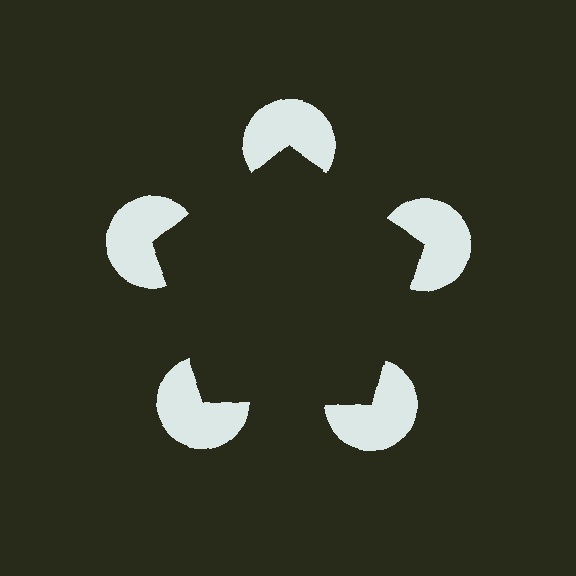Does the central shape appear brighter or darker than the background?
It typically appears slightly darker than the background, even though no actual brightness change is drawn.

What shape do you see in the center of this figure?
An illusory pentagon — its edges are inferred from the aligned wedge cuts in the pac-man discs, not physically drawn.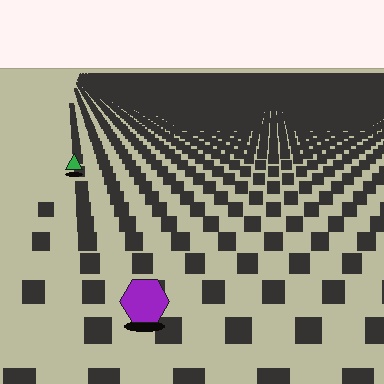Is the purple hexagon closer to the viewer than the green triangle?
Yes. The purple hexagon is closer — you can tell from the texture gradient: the ground texture is coarser near it.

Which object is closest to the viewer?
The purple hexagon is closest. The texture marks near it are larger and more spread out.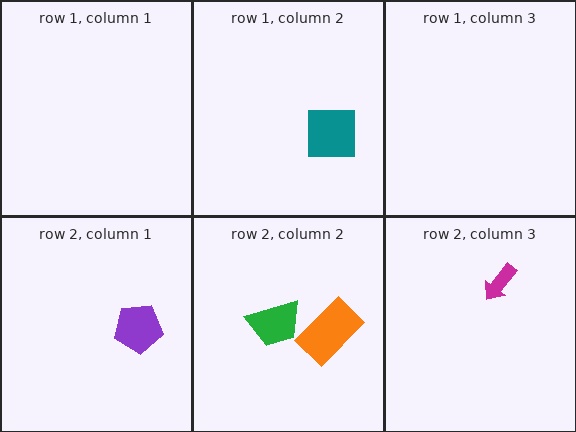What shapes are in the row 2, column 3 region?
The magenta arrow.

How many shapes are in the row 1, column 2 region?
1.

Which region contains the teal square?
The row 1, column 2 region.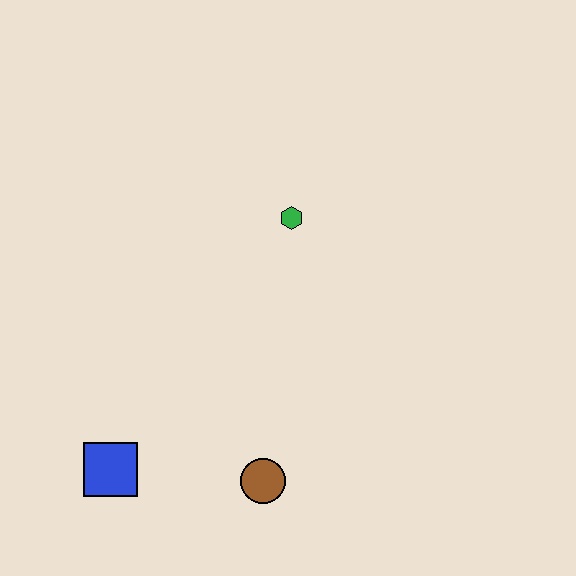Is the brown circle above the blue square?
No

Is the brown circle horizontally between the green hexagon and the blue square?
Yes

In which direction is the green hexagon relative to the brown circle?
The green hexagon is above the brown circle.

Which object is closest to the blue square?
The brown circle is closest to the blue square.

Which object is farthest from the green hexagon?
The blue square is farthest from the green hexagon.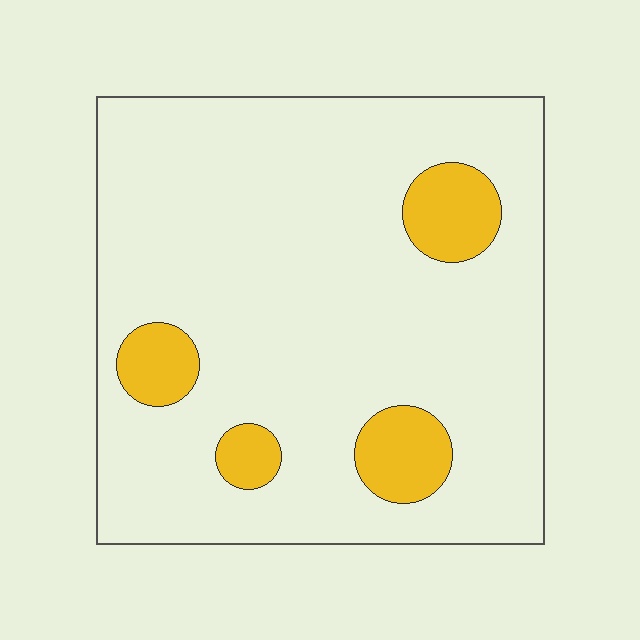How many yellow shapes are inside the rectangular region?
4.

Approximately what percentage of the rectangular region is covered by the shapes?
Approximately 10%.